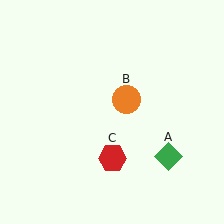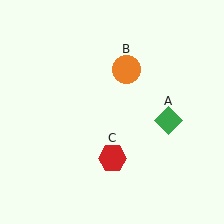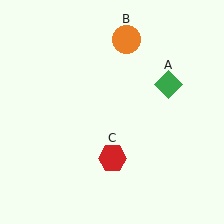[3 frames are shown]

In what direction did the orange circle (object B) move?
The orange circle (object B) moved up.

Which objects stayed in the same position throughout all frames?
Red hexagon (object C) remained stationary.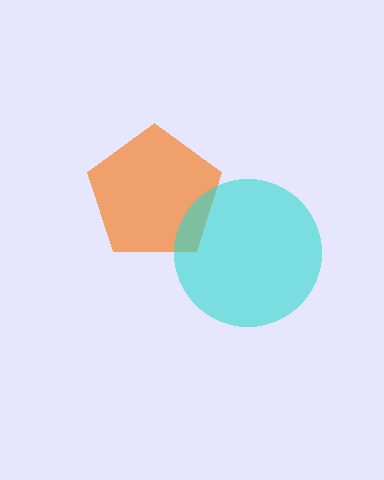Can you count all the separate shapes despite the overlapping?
Yes, there are 2 separate shapes.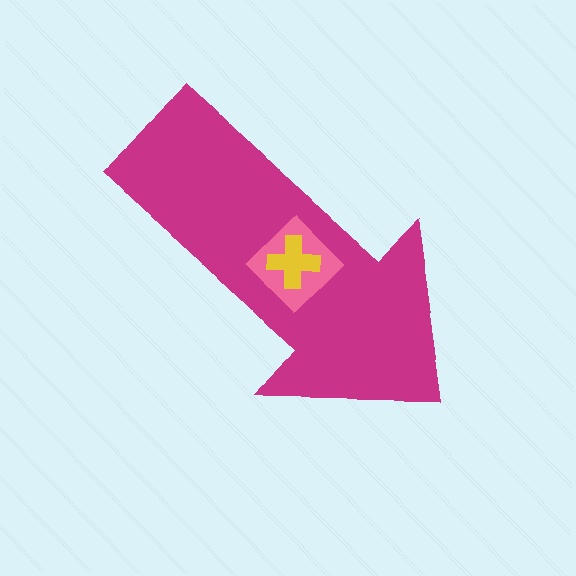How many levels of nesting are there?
3.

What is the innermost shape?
The yellow cross.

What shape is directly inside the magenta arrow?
The pink diamond.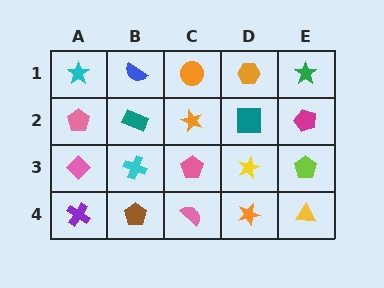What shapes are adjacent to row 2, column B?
A blue semicircle (row 1, column B), a cyan cross (row 3, column B), a pink pentagon (row 2, column A), an orange star (row 2, column C).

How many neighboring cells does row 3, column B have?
4.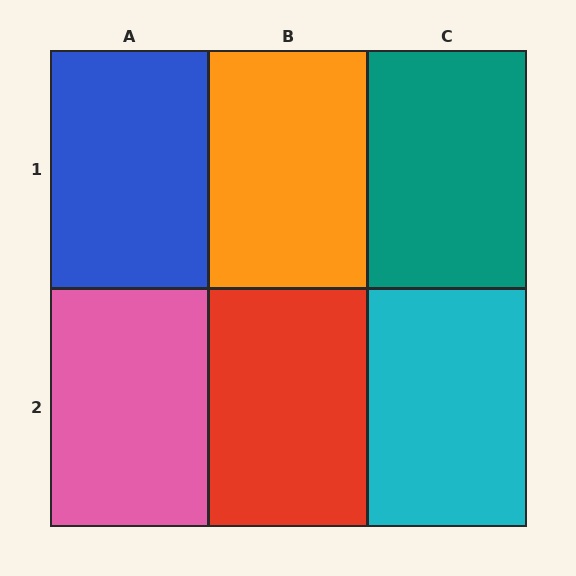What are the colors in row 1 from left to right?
Blue, orange, teal.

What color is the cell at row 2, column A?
Pink.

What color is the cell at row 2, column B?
Red.